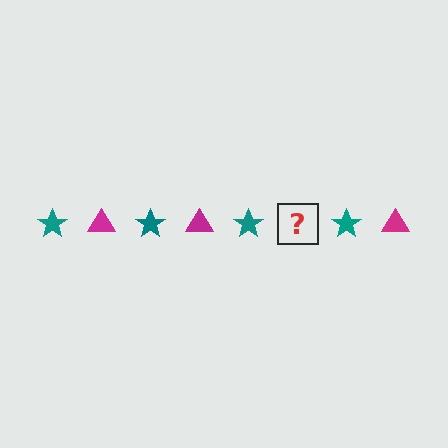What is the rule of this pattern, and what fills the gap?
The rule is that the pattern alternates between teal star and magenta triangle. The gap should be filled with a magenta triangle.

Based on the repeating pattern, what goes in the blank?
The blank should be a magenta triangle.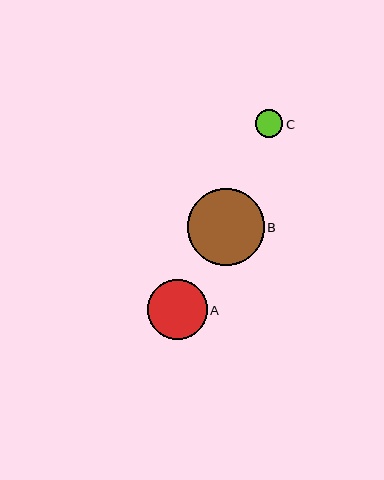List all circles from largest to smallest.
From largest to smallest: B, A, C.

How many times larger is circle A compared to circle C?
Circle A is approximately 2.2 times the size of circle C.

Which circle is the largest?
Circle B is the largest with a size of approximately 76 pixels.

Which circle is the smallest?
Circle C is the smallest with a size of approximately 27 pixels.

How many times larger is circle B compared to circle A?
Circle B is approximately 1.3 times the size of circle A.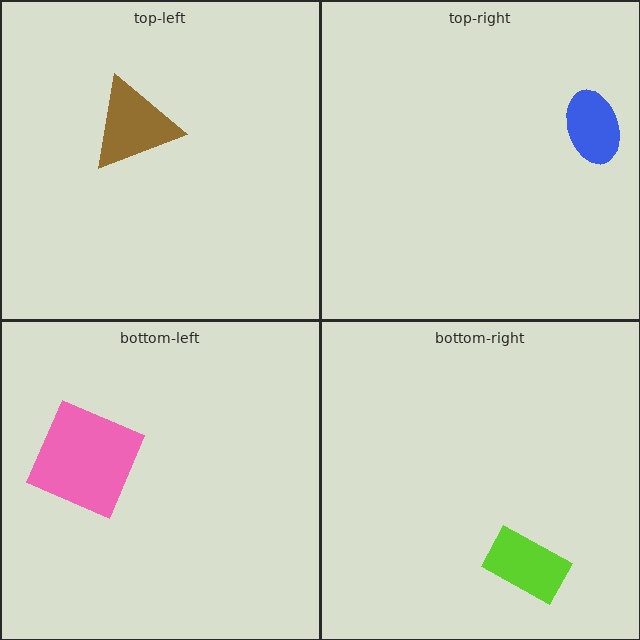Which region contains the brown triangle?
The top-left region.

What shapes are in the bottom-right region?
The lime rectangle.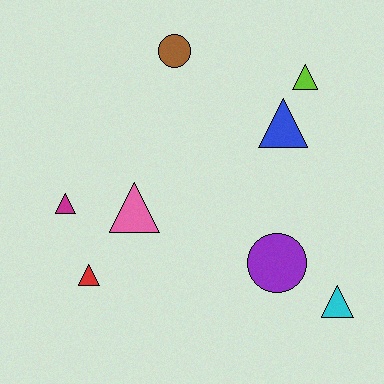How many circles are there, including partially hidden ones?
There are 2 circles.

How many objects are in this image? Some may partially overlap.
There are 8 objects.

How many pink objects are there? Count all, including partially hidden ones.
There is 1 pink object.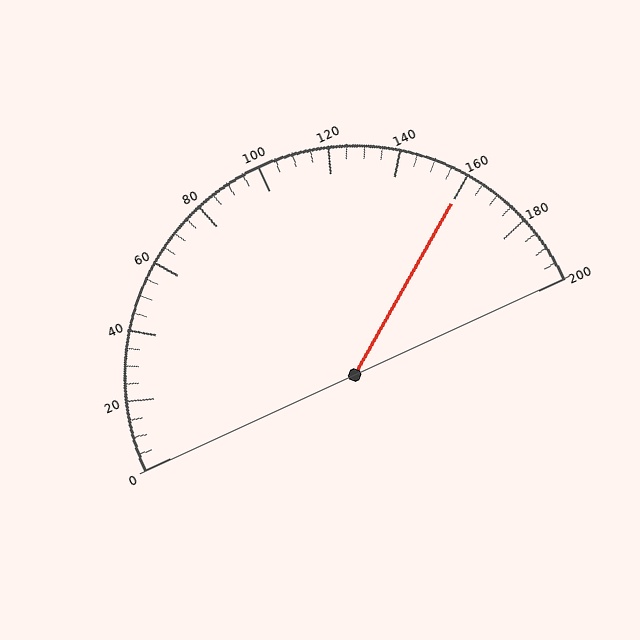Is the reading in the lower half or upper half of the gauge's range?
The reading is in the upper half of the range (0 to 200).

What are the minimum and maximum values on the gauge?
The gauge ranges from 0 to 200.